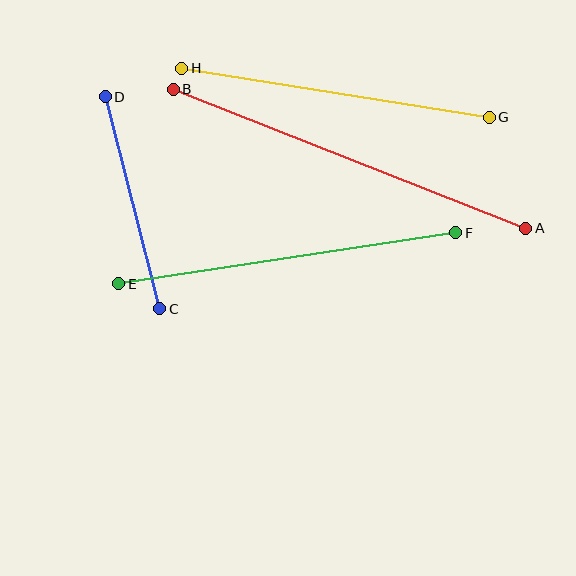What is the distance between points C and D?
The distance is approximately 219 pixels.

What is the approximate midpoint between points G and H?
The midpoint is at approximately (336, 93) pixels.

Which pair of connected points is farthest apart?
Points A and B are farthest apart.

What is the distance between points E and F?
The distance is approximately 341 pixels.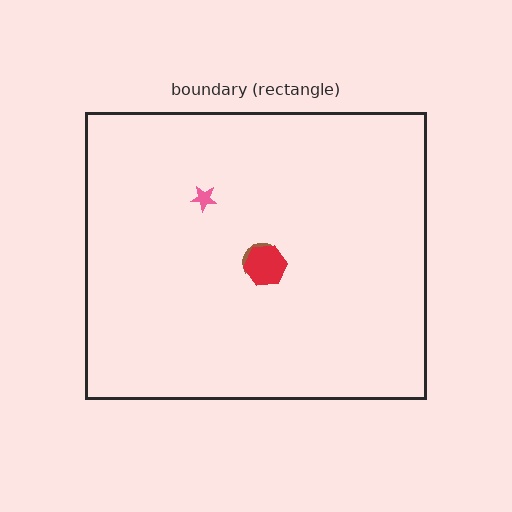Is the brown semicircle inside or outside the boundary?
Inside.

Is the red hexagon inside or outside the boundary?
Inside.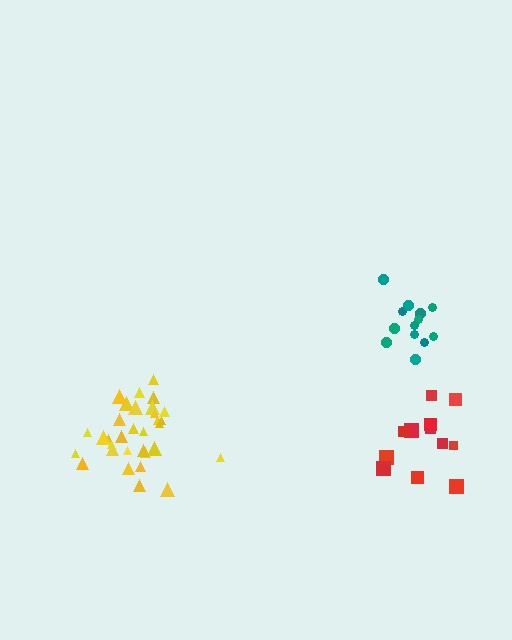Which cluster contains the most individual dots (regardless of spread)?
Yellow (32).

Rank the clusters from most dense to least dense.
yellow, teal, red.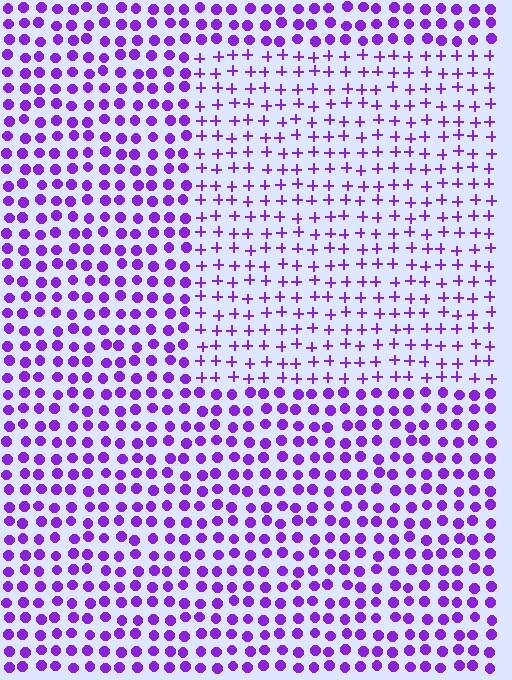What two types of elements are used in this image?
The image uses plus signs inside the rectangle region and circles outside it.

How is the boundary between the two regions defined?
The boundary is defined by a change in element shape: plus signs inside vs. circles outside. All elements share the same color and spacing.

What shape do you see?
I see a rectangle.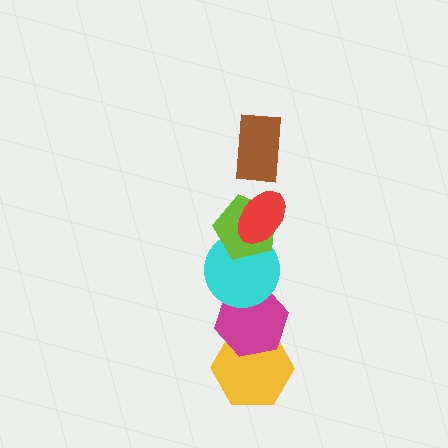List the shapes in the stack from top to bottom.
From top to bottom: the brown rectangle, the red ellipse, the lime pentagon, the cyan circle, the magenta hexagon, the yellow hexagon.